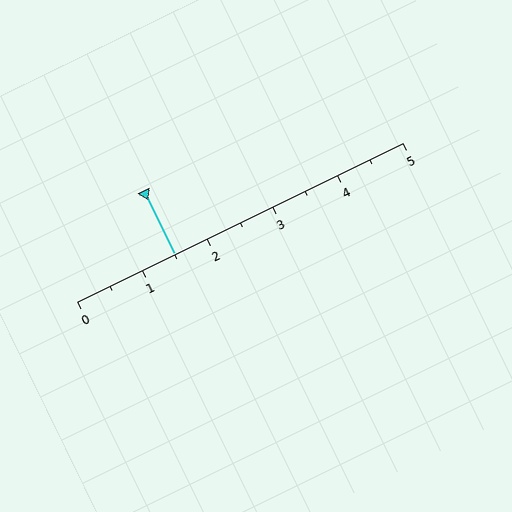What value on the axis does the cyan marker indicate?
The marker indicates approximately 1.5.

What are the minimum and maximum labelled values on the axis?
The axis runs from 0 to 5.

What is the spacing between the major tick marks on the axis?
The major ticks are spaced 1 apart.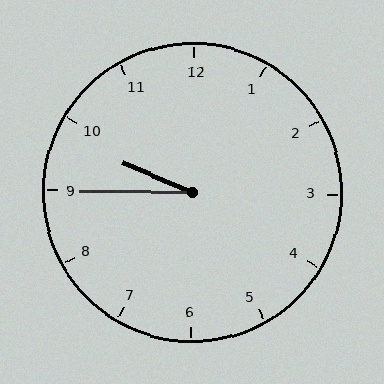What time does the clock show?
9:45.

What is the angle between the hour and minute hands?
Approximately 22 degrees.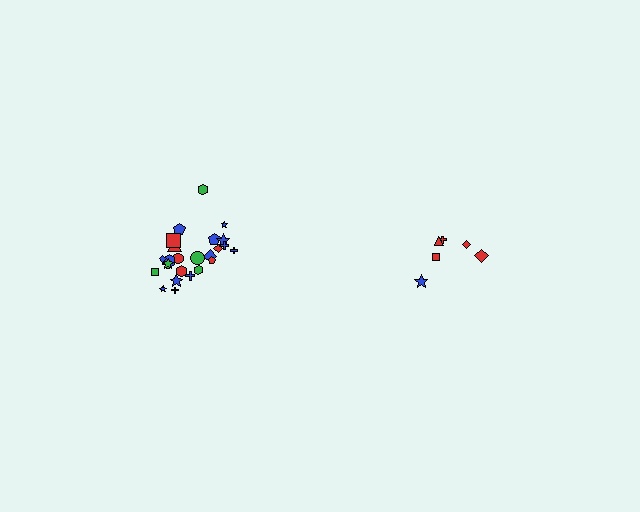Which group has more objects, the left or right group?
The left group.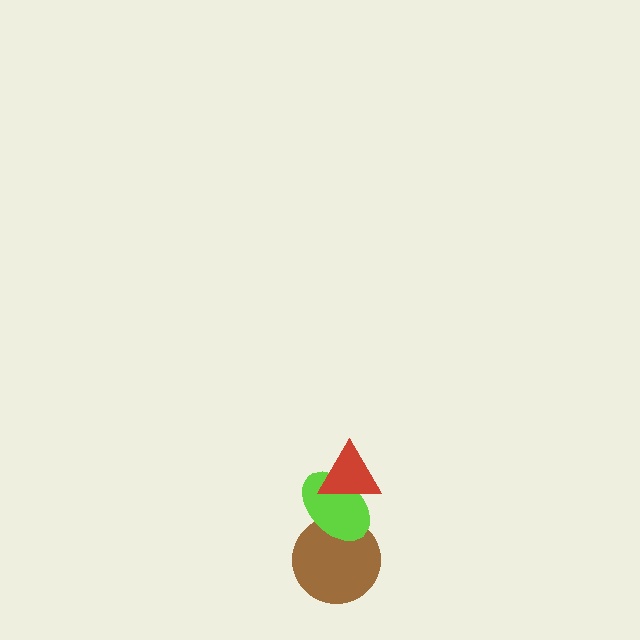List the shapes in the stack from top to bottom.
From top to bottom: the red triangle, the lime ellipse, the brown circle.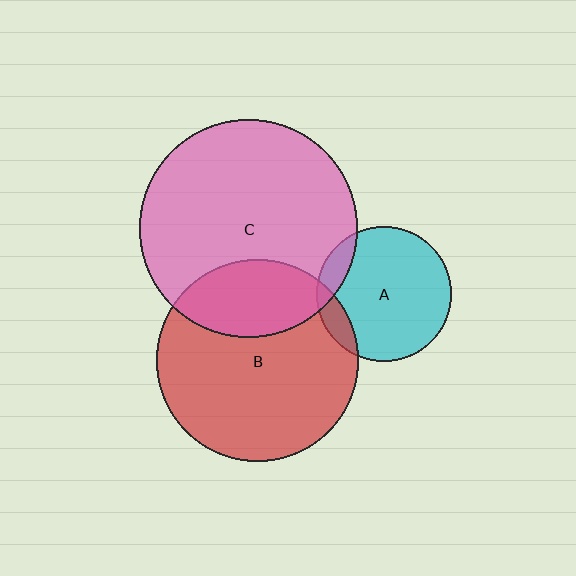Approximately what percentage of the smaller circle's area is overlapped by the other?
Approximately 10%.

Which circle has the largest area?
Circle C (pink).